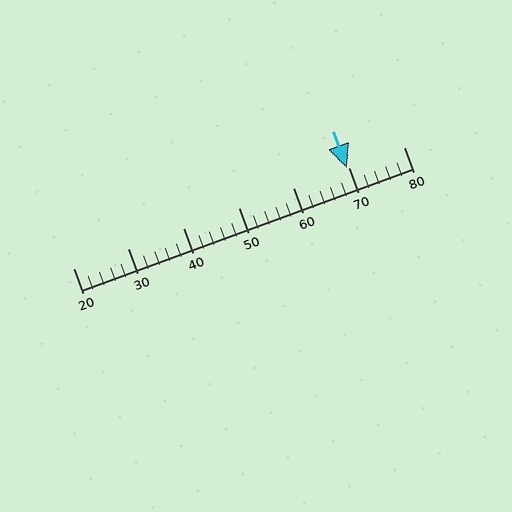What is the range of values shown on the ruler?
The ruler shows values from 20 to 80.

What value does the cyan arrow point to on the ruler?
The cyan arrow points to approximately 70.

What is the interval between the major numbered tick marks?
The major tick marks are spaced 10 units apart.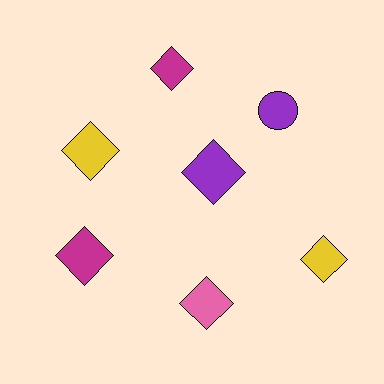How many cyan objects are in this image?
There are no cyan objects.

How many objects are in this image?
There are 7 objects.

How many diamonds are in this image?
There are 6 diamonds.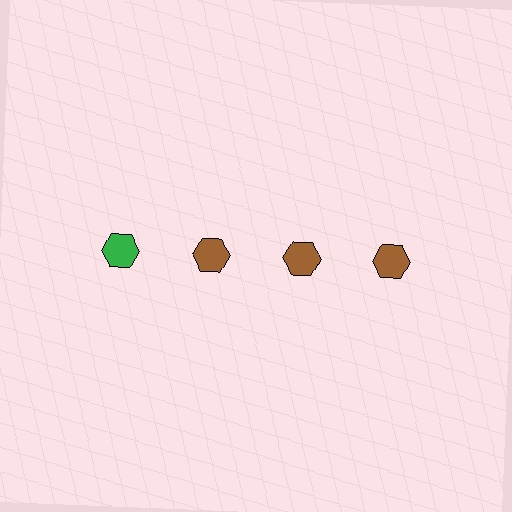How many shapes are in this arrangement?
There are 4 shapes arranged in a grid pattern.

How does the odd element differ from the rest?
It has a different color: green instead of brown.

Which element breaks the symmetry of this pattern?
The green hexagon in the top row, leftmost column breaks the symmetry. All other shapes are brown hexagons.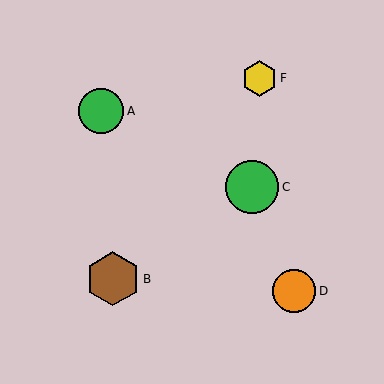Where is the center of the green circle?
The center of the green circle is at (101, 111).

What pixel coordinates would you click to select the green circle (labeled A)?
Click at (101, 111) to select the green circle A.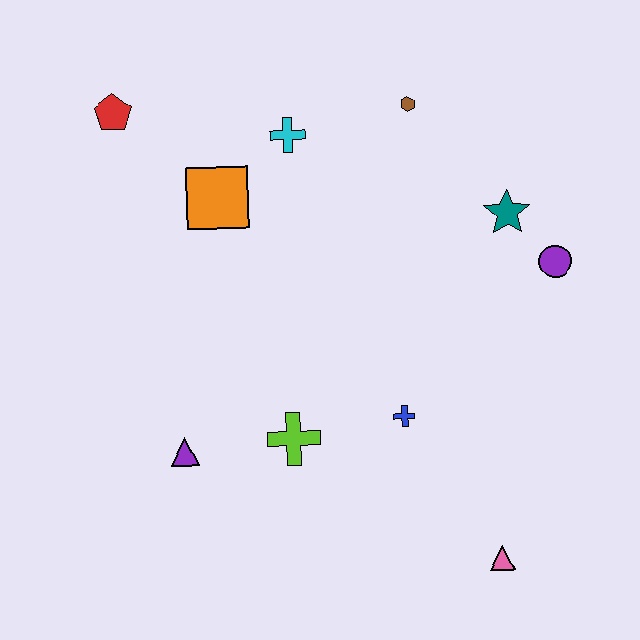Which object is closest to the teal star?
The purple circle is closest to the teal star.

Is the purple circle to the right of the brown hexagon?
Yes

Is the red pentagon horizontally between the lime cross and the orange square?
No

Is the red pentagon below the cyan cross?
No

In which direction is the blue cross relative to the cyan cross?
The blue cross is below the cyan cross.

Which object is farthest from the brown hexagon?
The pink triangle is farthest from the brown hexagon.